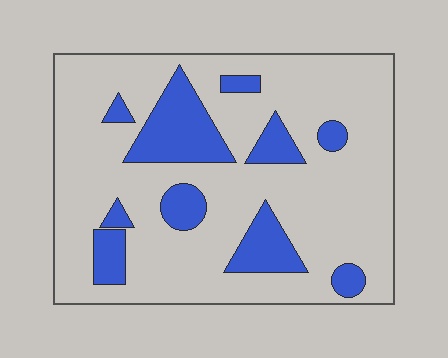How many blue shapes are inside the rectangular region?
10.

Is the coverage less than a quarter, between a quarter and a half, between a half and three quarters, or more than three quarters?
Less than a quarter.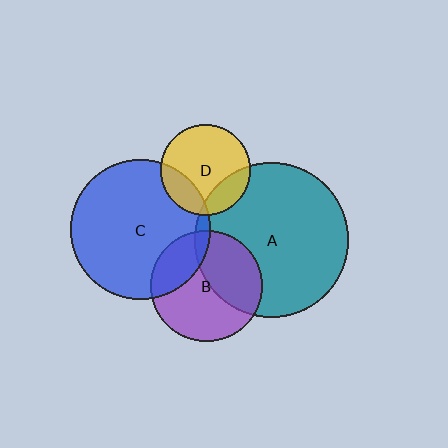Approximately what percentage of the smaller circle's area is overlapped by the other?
Approximately 40%.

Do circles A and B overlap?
Yes.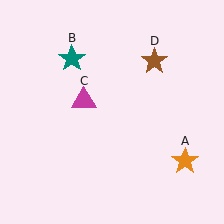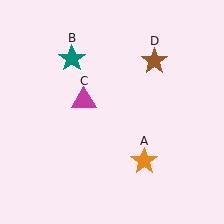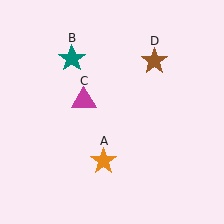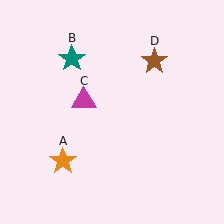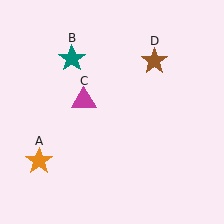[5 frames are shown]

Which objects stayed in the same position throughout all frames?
Teal star (object B) and magenta triangle (object C) and brown star (object D) remained stationary.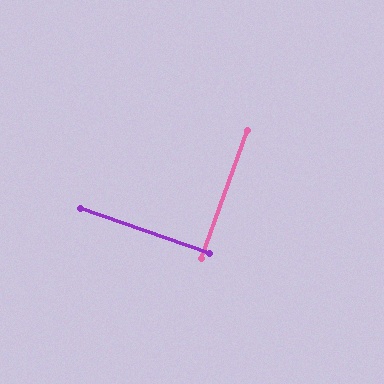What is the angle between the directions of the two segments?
Approximately 90 degrees.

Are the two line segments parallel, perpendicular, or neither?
Perpendicular — they meet at approximately 90°.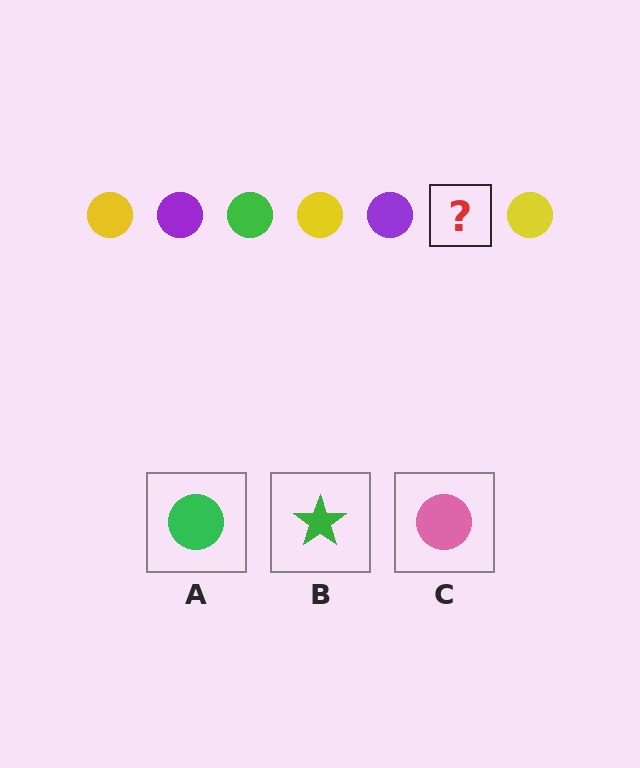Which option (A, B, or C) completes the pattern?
A.